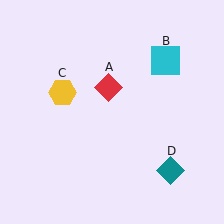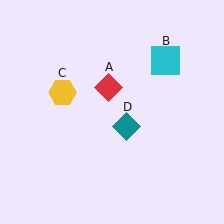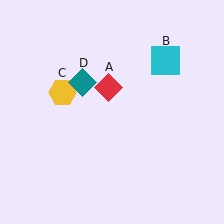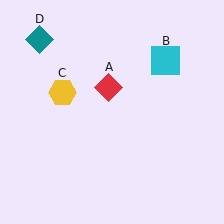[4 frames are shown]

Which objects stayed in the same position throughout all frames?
Red diamond (object A) and cyan square (object B) and yellow hexagon (object C) remained stationary.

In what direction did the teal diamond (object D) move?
The teal diamond (object D) moved up and to the left.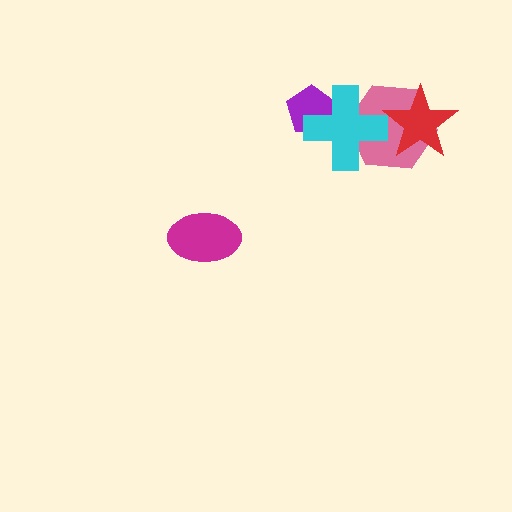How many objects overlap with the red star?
1 object overlaps with the red star.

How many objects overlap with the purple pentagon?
1 object overlaps with the purple pentagon.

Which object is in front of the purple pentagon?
The cyan cross is in front of the purple pentagon.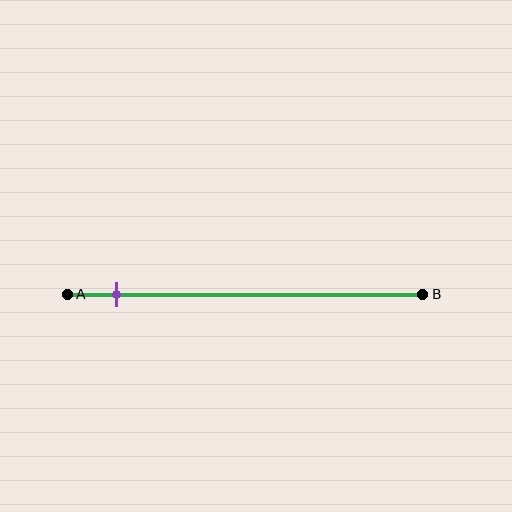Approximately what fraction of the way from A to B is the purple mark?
The purple mark is approximately 15% of the way from A to B.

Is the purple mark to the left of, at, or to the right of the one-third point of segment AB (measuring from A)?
The purple mark is to the left of the one-third point of segment AB.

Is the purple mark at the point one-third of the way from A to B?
No, the mark is at about 15% from A, not at the 33% one-third point.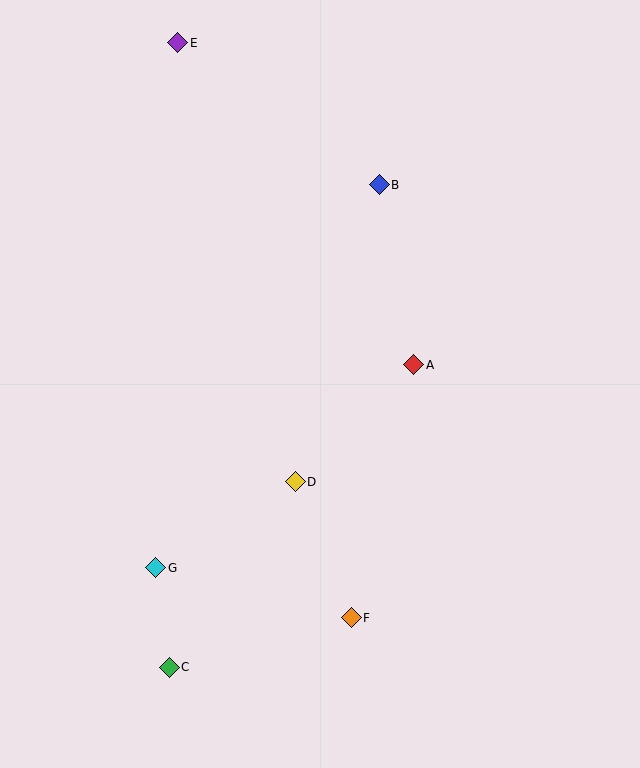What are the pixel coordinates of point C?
Point C is at (169, 667).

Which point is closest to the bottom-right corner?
Point F is closest to the bottom-right corner.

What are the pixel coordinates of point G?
Point G is at (156, 568).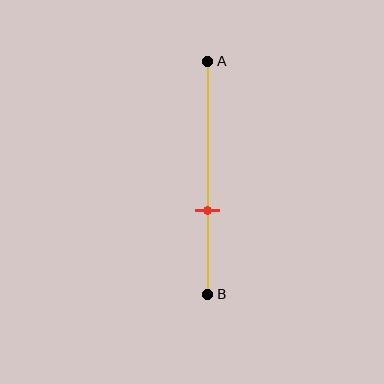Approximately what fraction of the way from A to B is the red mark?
The red mark is approximately 65% of the way from A to B.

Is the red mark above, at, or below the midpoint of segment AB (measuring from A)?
The red mark is below the midpoint of segment AB.